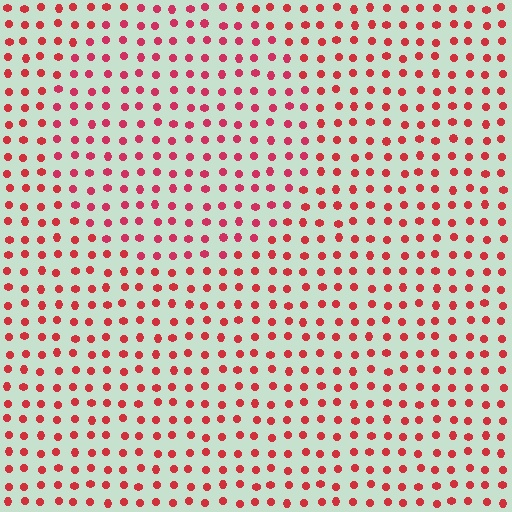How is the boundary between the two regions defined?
The boundary is defined purely by a slight shift in hue (about 14 degrees). Spacing, size, and orientation are identical on both sides.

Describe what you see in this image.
The image is filled with small red elements in a uniform arrangement. A circle-shaped region is visible where the elements are tinted to a slightly different hue, forming a subtle color boundary.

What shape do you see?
I see a circle.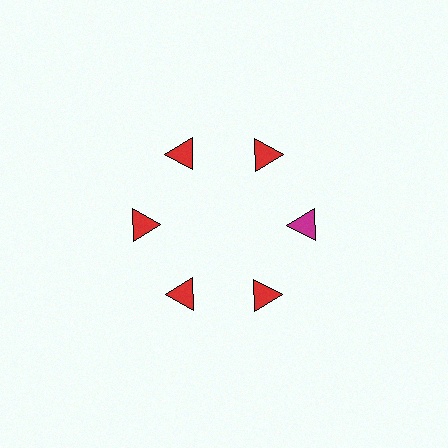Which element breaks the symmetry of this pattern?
The magenta triangle at roughly the 3 o'clock position breaks the symmetry. All other shapes are red triangles.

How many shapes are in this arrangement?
There are 6 shapes arranged in a ring pattern.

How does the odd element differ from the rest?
It has a different color: magenta instead of red.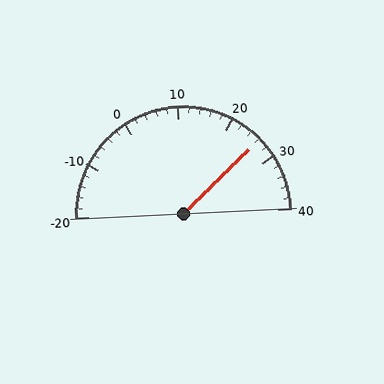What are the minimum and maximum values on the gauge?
The gauge ranges from -20 to 40.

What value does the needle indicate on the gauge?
The needle indicates approximately 26.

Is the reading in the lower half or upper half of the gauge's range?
The reading is in the upper half of the range (-20 to 40).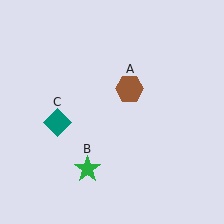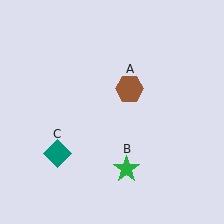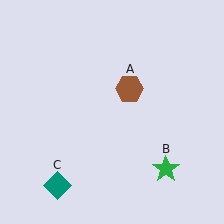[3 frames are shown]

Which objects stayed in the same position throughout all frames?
Brown hexagon (object A) remained stationary.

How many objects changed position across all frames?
2 objects changed position: green star (object B), teal diamond (object C).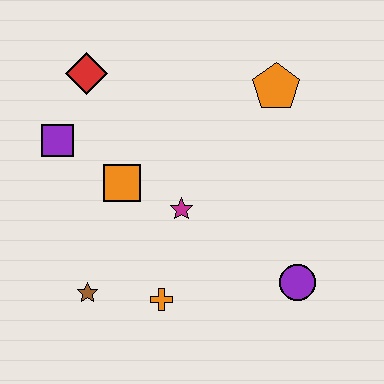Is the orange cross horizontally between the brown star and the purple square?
No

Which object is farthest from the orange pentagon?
The brown star is farthest from the orange pentagon.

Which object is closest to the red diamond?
The purple square is closest to the red diamond.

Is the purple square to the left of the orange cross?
Yes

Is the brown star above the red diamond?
No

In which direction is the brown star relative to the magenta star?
The brown star is to the left of the magenta star.